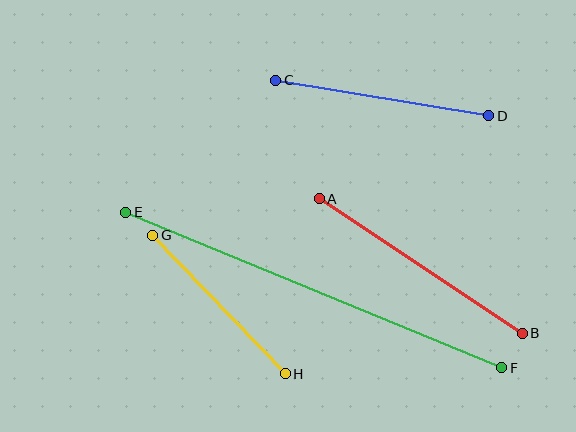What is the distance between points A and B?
The distance is approximately 244 pixels.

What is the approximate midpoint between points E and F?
The midpoint is at approximately (314, 290) pixels.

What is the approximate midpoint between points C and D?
The midpoint is at approximately (382, 98) pixels.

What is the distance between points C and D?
The distance is approximately 216 pixels.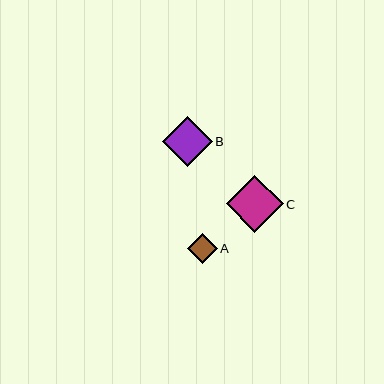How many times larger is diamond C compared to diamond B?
Diamond C is approximately 1.1 times the size of diamond B.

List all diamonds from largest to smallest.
From largest to smallest: C, B, A.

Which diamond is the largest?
Diamond C is the largest with a size of approximately 57 pixels.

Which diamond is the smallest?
Diamond A is the smallest with a size of approximately 30 pixels.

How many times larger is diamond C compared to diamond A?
Diamond C is approximately 1.9 times the size of diamond A.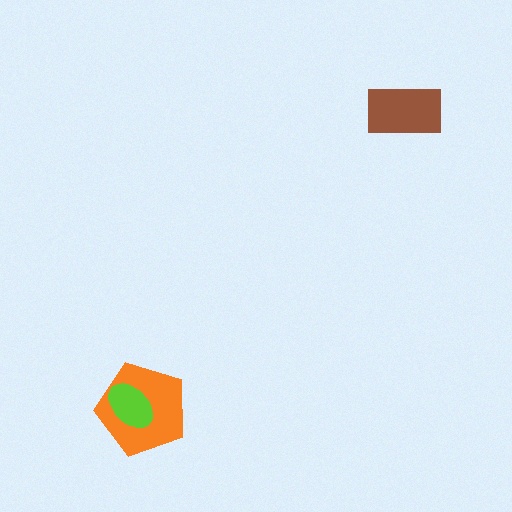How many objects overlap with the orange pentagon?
1 object overlaps with the orange pentagon.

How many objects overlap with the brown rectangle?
0 objects overlap with the brown rectangle.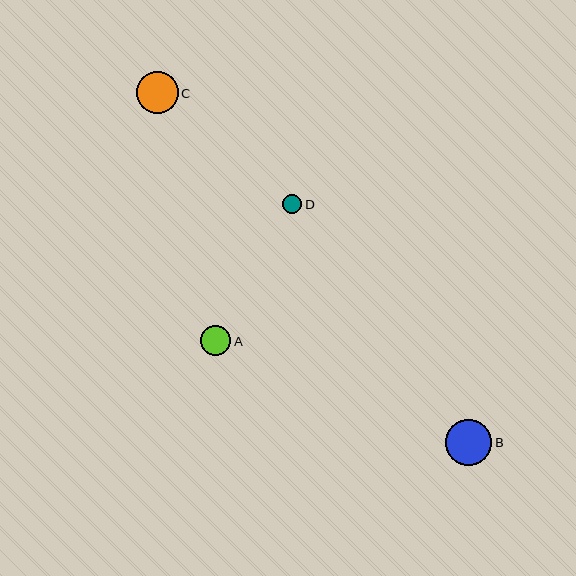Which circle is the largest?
Circle B is the largest with a size of approximately 46 pixels.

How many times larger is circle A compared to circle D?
Circle A is approximately 1.5 times the size of circle D.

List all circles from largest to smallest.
From largest to smallest: B, C, A, D.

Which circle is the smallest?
Circle D is the smallest with a size of approximately 20 pixels.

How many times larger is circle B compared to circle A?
Circle B is approximately 1.5 times the size of circle A.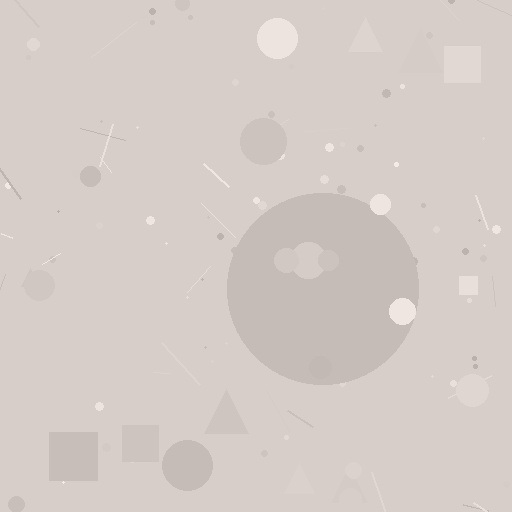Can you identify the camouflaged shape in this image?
The camouflaged shape is a circle.